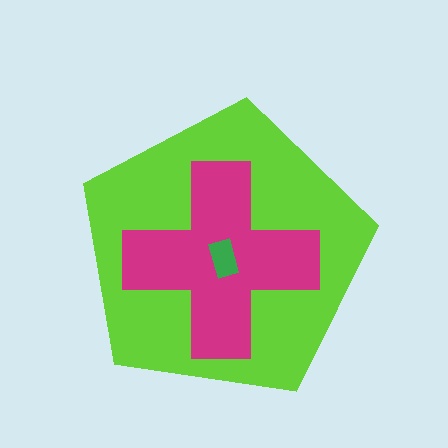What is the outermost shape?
The lime pentagon.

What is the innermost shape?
The green rectangle.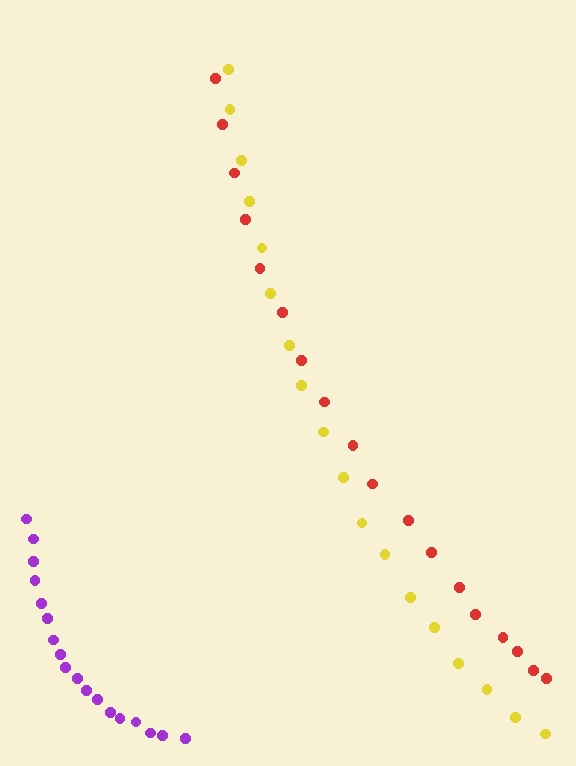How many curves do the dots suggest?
There are 3 distinct paths.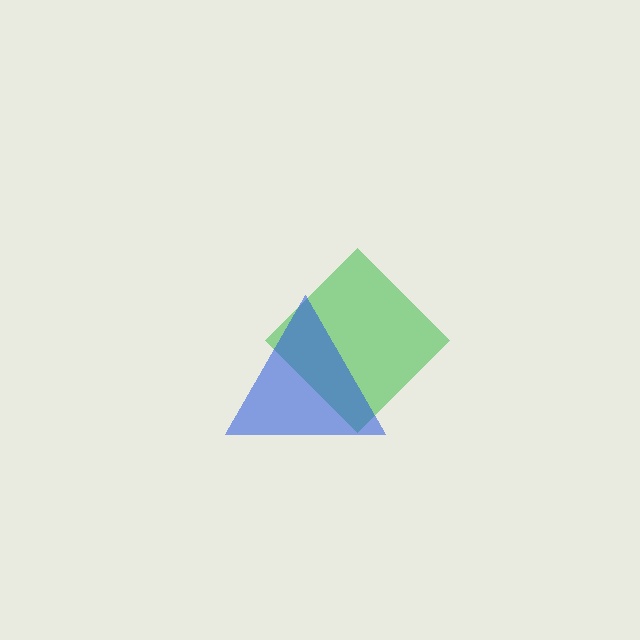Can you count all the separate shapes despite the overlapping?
Yes, there are 2 separate shapes.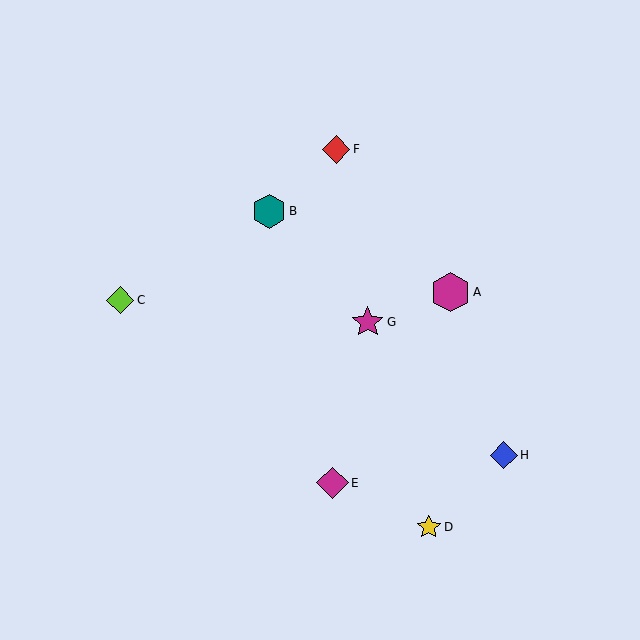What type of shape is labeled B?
Shape B is a teal hexagon.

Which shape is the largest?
The magenta hexagon (labeled A) is the largest.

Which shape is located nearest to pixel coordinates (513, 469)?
The blue diamond (labeled H) at (504, 455) is nearest to that location.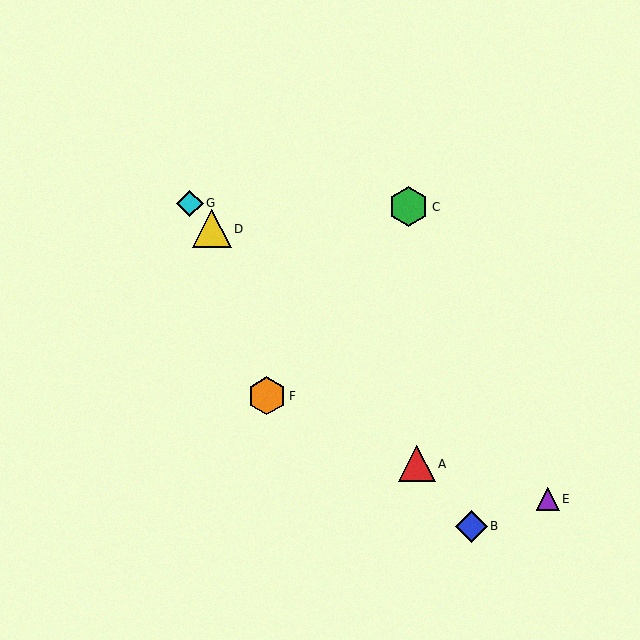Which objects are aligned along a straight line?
Objects A, B, D, G are aligned along a straight line.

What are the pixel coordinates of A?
Object A is at (417, 464).